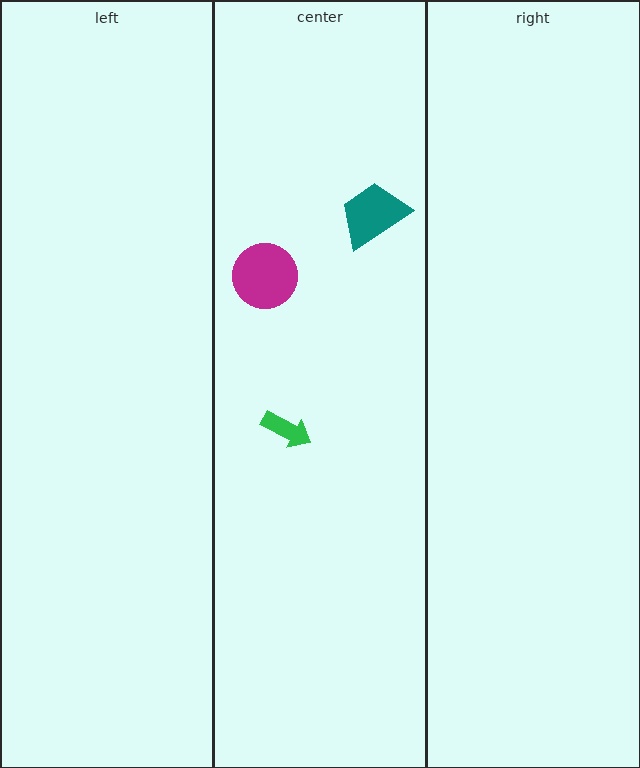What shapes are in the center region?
The green arrow, the magenta circle, the teal trapezoid.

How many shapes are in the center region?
3.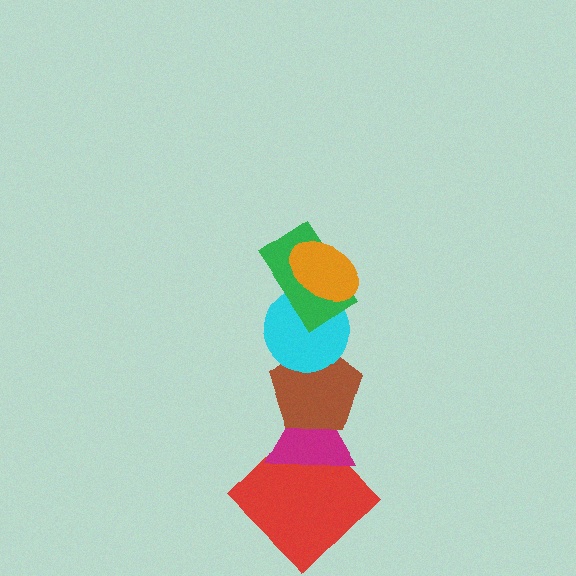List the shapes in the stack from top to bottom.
From top to bottom: the orange ellipse, the green rectangle, the cyan circle, the brown pentagon, the magenta triangle, the red diamond.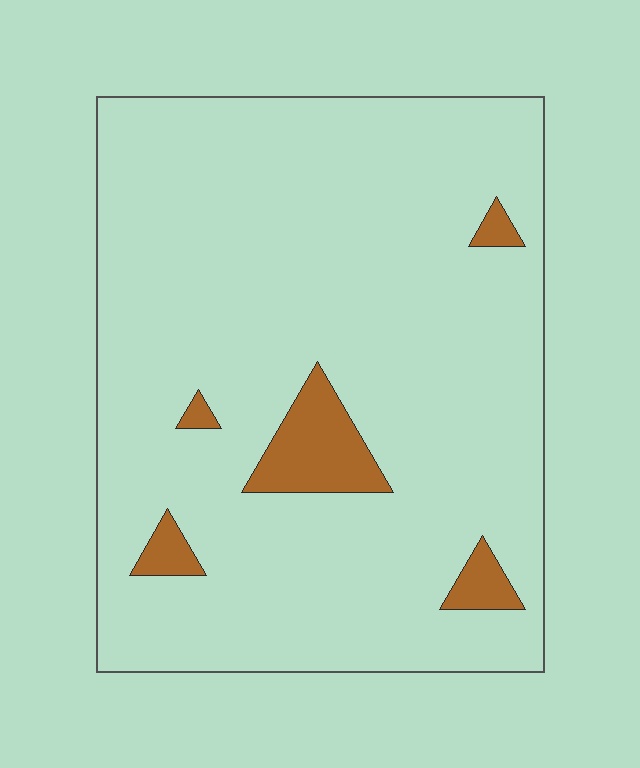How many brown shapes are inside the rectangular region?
5.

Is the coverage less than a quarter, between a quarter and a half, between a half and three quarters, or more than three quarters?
Less than a quarter.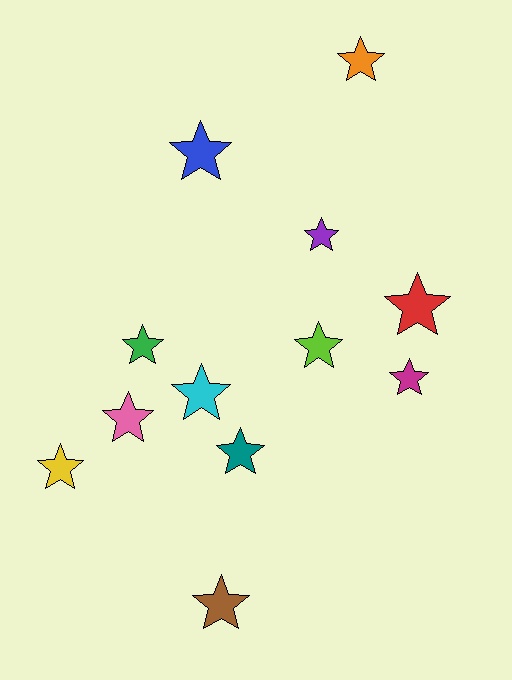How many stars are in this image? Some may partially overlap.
There are 12 stars.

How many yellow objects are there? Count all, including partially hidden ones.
There is 1 yellow object.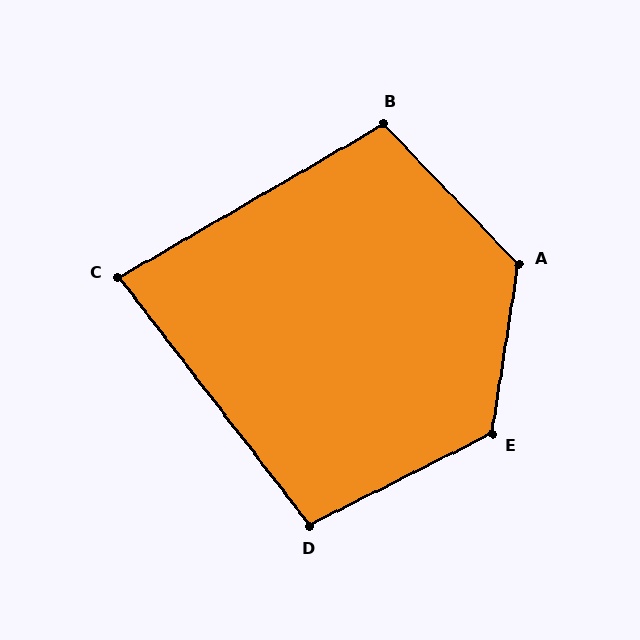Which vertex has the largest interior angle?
A, at approximately 127 degrees.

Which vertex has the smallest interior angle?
C, at approximately 83 degrees.